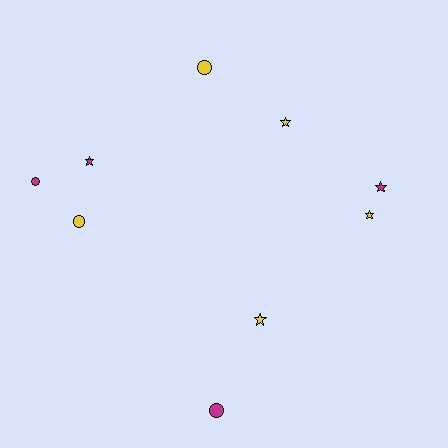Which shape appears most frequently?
Star, with 5 objects.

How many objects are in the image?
There are 9 objects.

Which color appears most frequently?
Yellow, with 5 objects.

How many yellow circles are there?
There are 2 yellow circles.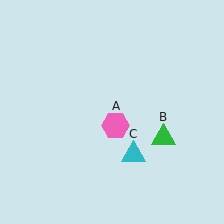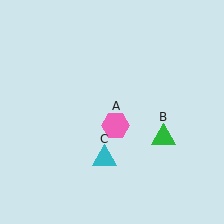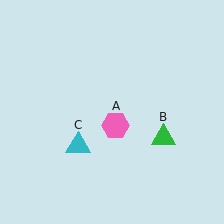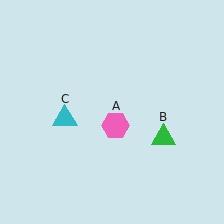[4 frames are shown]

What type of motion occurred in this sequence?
The cyan triangle (object C) rotated clockwise around the center of the scene.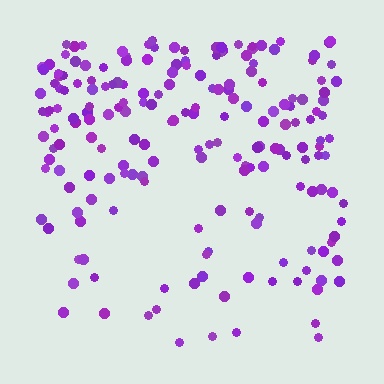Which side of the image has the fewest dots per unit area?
The bottom.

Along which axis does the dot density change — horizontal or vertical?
Vertical.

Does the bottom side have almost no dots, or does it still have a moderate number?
Still a moderate number, just noticeably fewer than the top.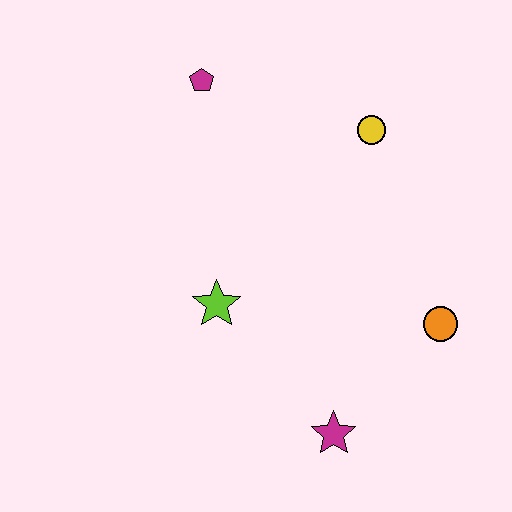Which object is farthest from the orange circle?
The magenta pentagon is farthest from the orange circle.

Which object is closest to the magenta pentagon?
The yellow circle is closest to the magenta pentagon.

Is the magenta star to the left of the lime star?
No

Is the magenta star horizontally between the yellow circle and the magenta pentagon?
Yes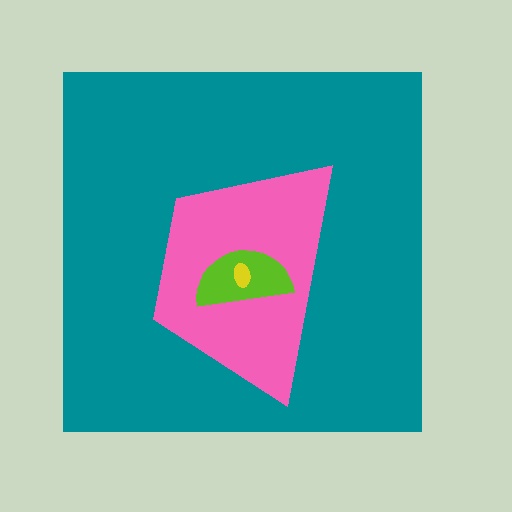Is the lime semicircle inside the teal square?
Yes.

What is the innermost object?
The yellow ellipse.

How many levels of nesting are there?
4.